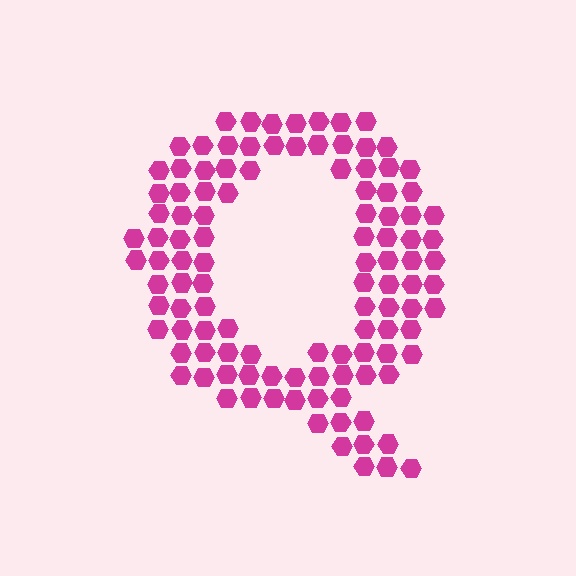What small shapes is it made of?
It is made of small hexagons.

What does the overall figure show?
The overall figure shows the letter Q.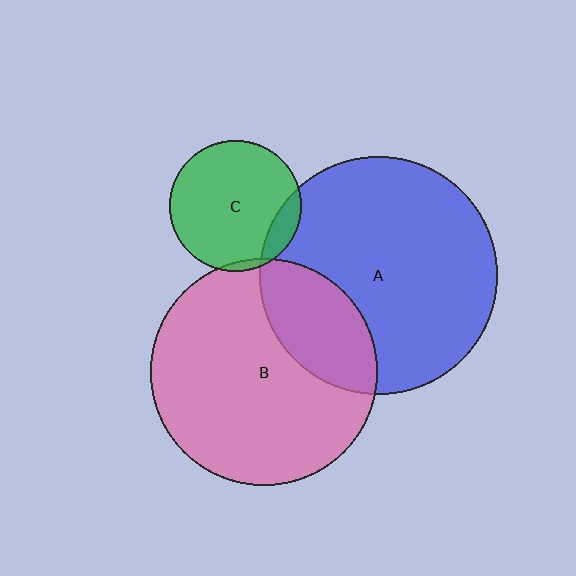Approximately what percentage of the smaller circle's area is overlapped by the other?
Approximately 25%.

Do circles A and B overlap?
Yes.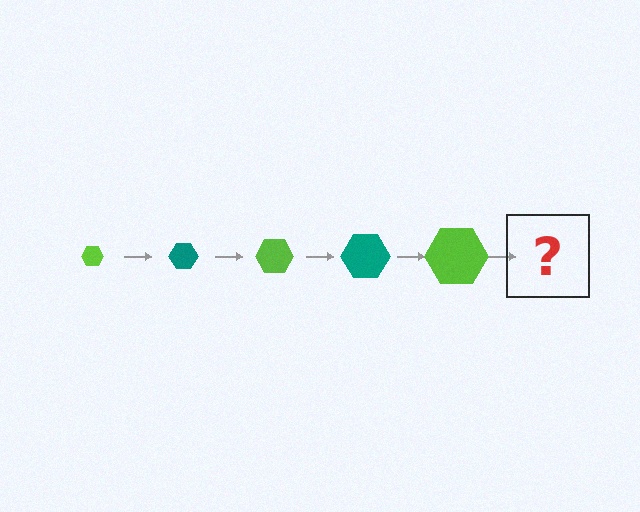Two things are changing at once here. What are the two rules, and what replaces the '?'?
The two rules are that the hexagon grows larger each step and the color cycles through lime and teal. The '?' should be a teal hexagon, larger than the previous one.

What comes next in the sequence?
The next element should be a teal hexagon, larger than the previous one.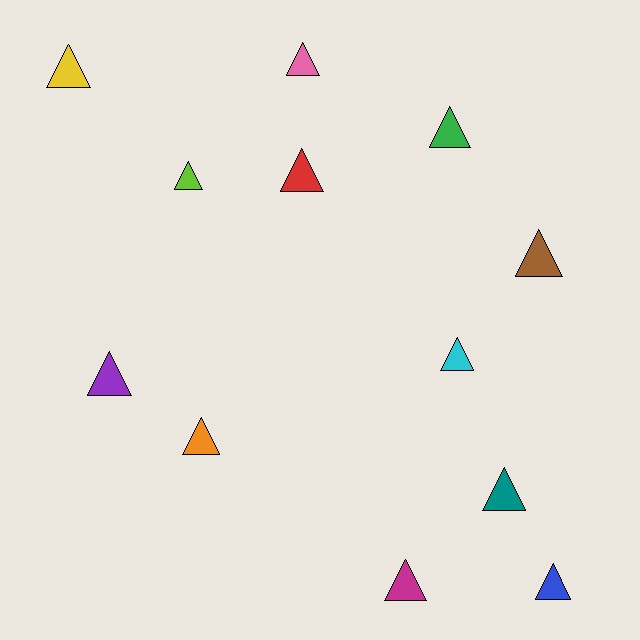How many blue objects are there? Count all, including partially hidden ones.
There is 1 blue object.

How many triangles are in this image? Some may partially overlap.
There are 12 triangles.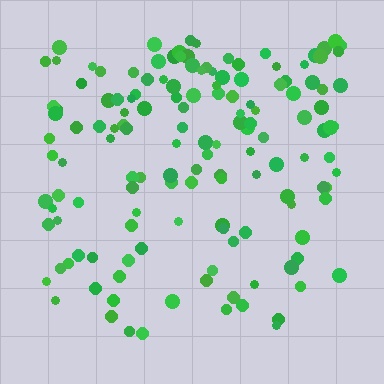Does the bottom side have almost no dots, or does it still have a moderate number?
Still a moderate number, just noticeably fewer than the top.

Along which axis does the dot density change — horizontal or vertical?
Vertical.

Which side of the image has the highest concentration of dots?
The top.